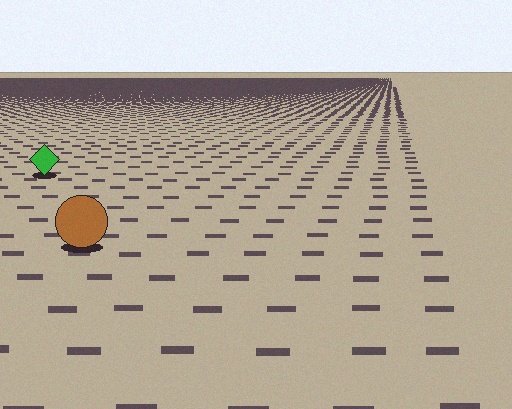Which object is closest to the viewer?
The brown circle is closest. The texture marks near it are larger and more spread out.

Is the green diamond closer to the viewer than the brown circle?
No. The brown circle is closer — you can tell from the texture gradient: the ground texture is coarser near it.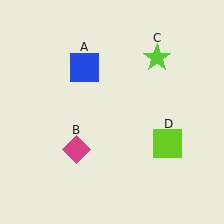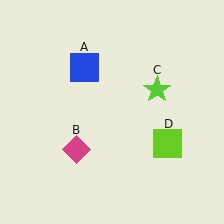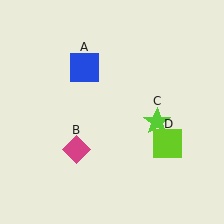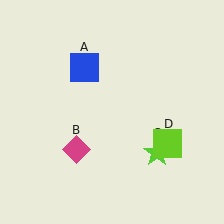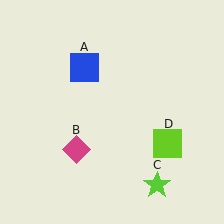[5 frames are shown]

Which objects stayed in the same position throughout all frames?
Blue square (object A) and magenta diamond (object B) and lime square (object D) remained stationary.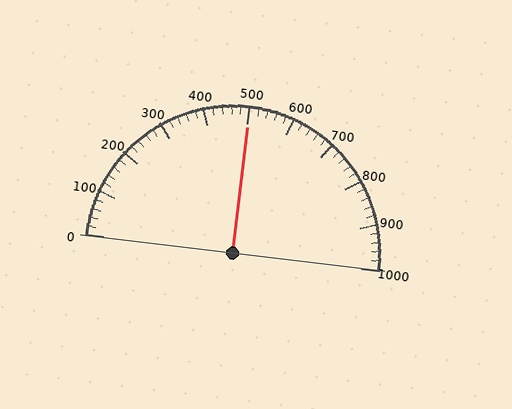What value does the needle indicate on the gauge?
The needle indicates approximately 500.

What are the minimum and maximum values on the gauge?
The gauge ranges from 0 to 1000.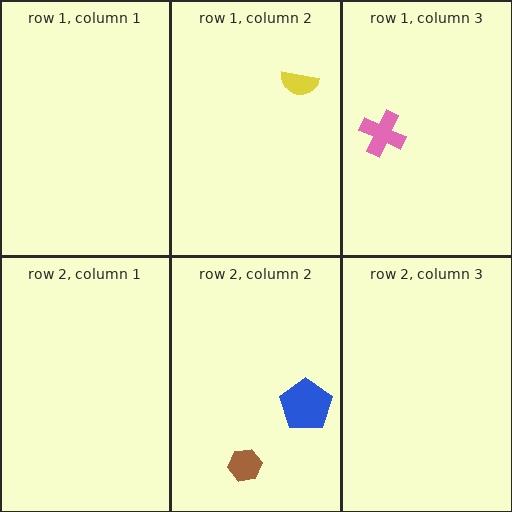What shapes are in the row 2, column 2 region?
The blue pentagon, the brown hexagon.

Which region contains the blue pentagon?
The row 2, column 2 region.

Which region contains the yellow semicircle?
The row 1, column 2 region.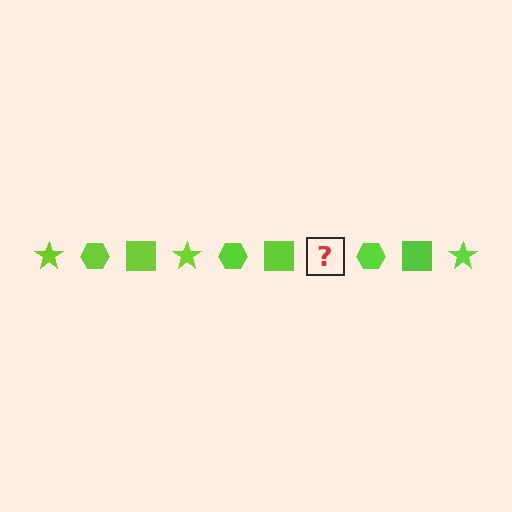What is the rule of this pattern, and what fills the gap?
The rule is that the pattern cycles through star, hexagon, square shapes in lime. The gap should be filled with a lime star.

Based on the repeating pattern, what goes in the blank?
The blank should be a lime star.